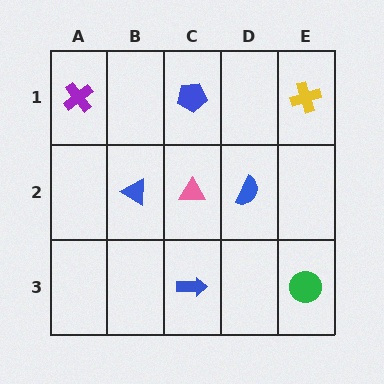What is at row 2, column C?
A pink triangle.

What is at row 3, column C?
A blue arrow.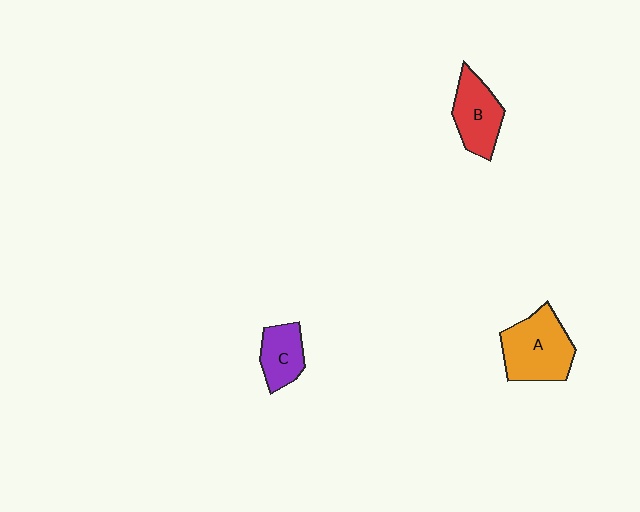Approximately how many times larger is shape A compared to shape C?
Approximately 1.7 times.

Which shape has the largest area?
Shape A (orange).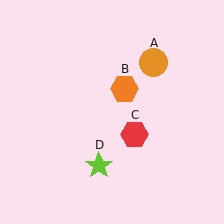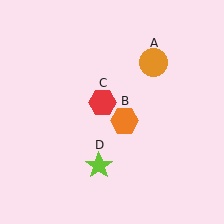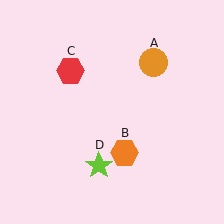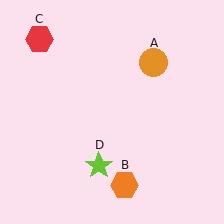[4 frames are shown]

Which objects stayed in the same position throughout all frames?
Orange circle (object A) and lime star (object D) remained stationary.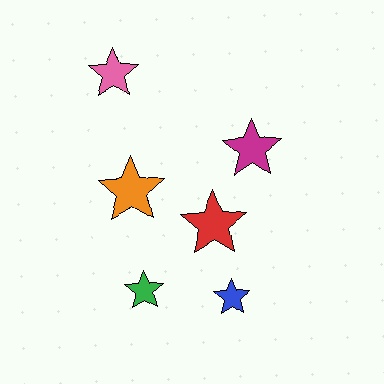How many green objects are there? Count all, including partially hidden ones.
There is 1 green object.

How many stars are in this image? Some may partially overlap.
There are 6 stars.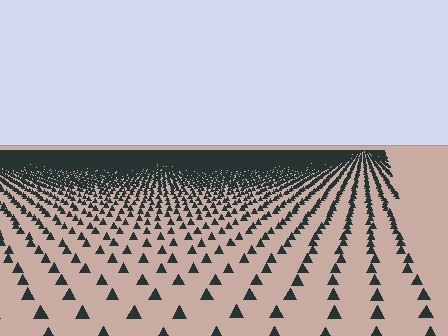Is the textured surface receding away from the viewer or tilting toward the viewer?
The surface is receding away from the viewer. Texture elements get smaller and denser toward the top.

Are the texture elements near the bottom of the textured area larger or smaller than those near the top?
Larger. Near the bottom, elements are closer to the viewer and appear at a bigger on-screen size.